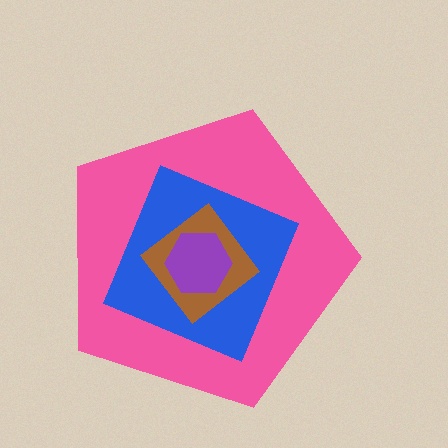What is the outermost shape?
The pink pentagon.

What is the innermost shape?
The purple hexagon.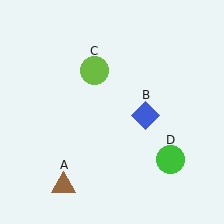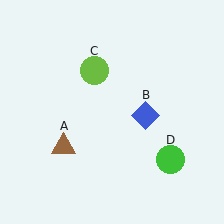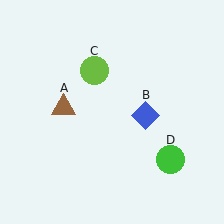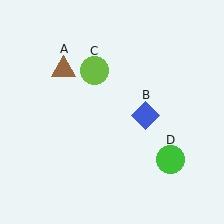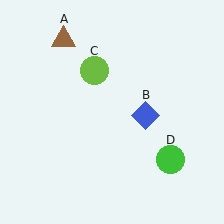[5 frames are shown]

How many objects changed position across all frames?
1 object changed position: brown triangle (object A).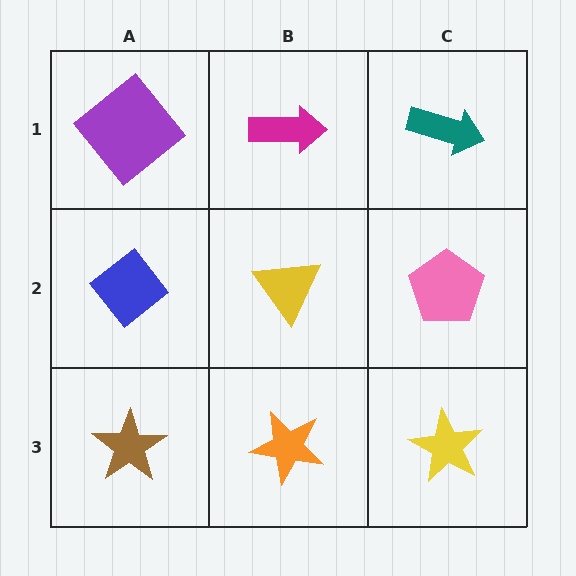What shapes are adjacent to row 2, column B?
A magenta arrow (row 1, column B), an orange star (row 3, column B), a blue diamond (row 2, column A), a pink pentagon (row 2, column C).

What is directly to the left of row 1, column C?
A magenta arrow.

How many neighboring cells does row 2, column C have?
3.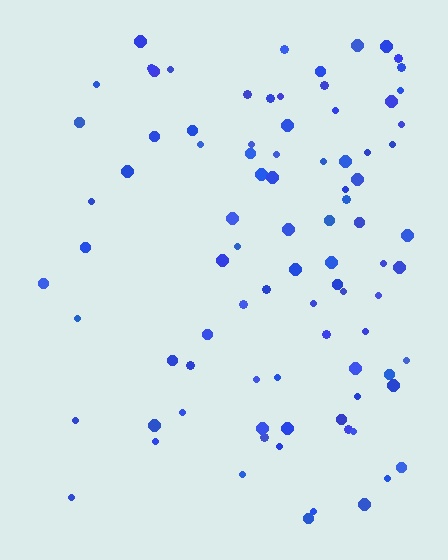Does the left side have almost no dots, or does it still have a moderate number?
Still a moderate number, just noticeably fewer than the right.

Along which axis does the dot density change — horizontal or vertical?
Horizontal.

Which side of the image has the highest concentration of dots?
The right.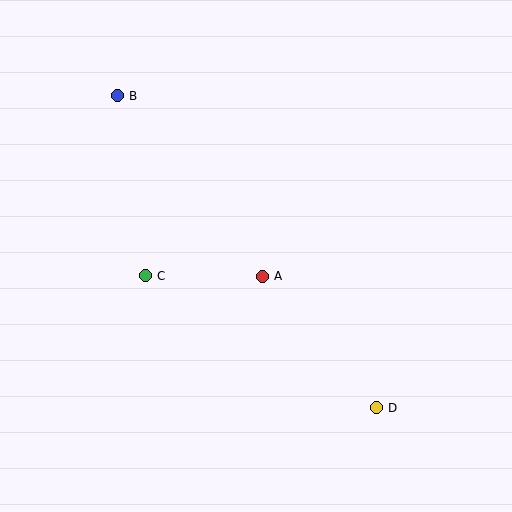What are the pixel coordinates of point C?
Point C is at (145, 276).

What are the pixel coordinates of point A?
Point A is at (262, 276).